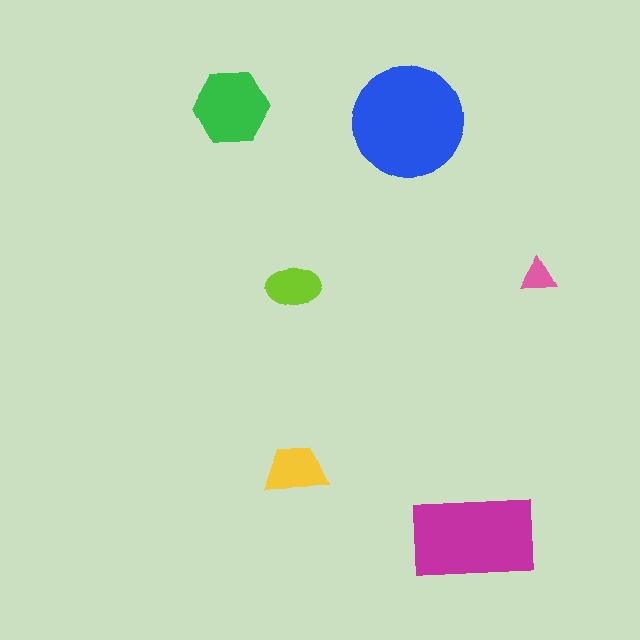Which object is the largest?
The blue circle.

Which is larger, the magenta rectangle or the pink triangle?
The magenta rectangle.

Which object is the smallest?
The pink triangle.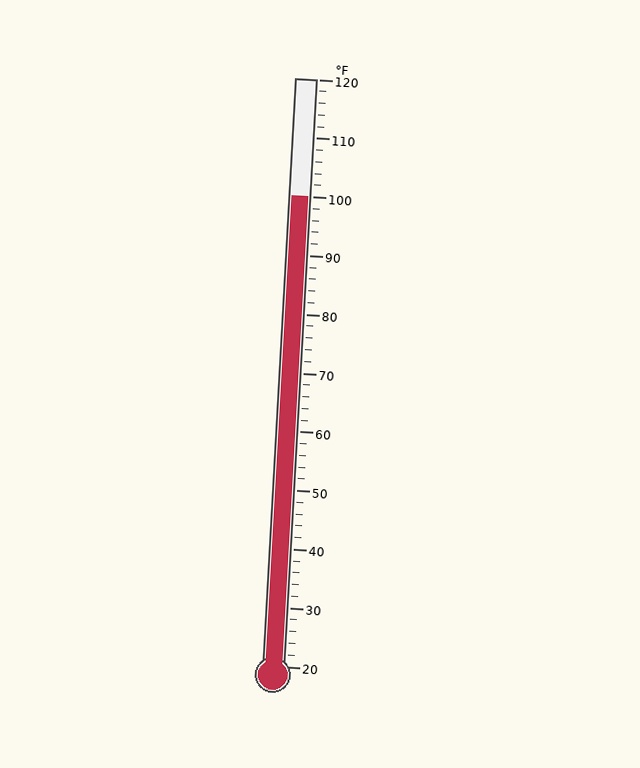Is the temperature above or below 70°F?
The temperature is above 70°F.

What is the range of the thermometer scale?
The thermometer scale ranges from 20°F to 120°F.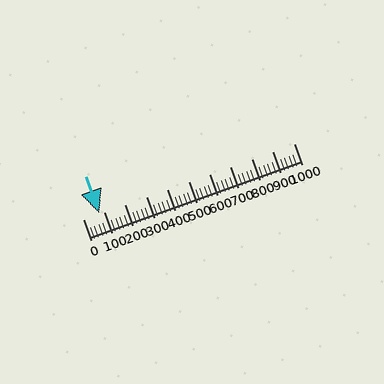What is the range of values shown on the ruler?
The ruler shows values from 0 to 1000.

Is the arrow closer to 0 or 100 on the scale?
The arrow is closer to 100.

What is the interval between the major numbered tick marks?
The major tick marks are spaced 100 units apart.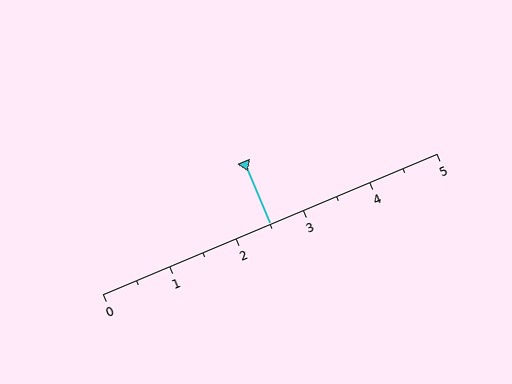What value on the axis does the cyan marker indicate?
The marker indicates approximately 2.5.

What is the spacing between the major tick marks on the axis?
The major ticks are spaced 1 apart.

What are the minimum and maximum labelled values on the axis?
The axis runs from 0 to 5.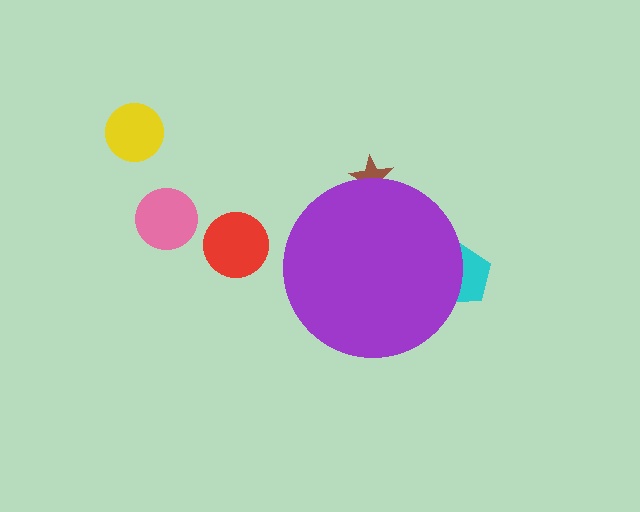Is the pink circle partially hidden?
No, the pink circle is fully visible.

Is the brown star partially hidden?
Yes, the brown star is partially hidden behind the purple circle.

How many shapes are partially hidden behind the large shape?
2 shapes are partially hidden.